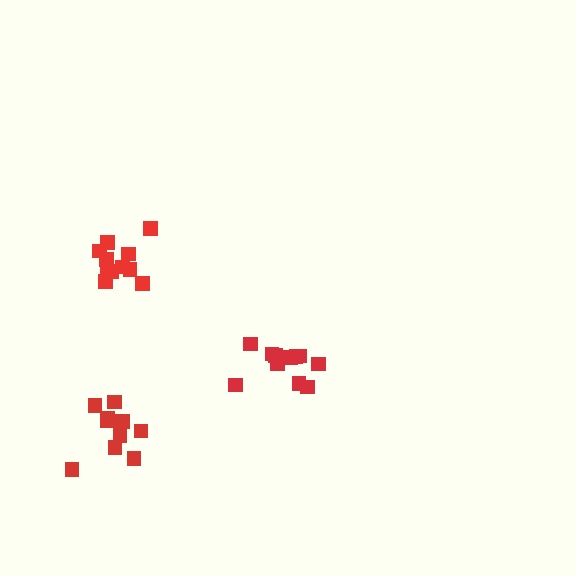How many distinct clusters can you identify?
There are 3 distinct clusters.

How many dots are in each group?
Group 1: 11 dots, Group 2: 10 dots, Group 3: 11 dots (32 total).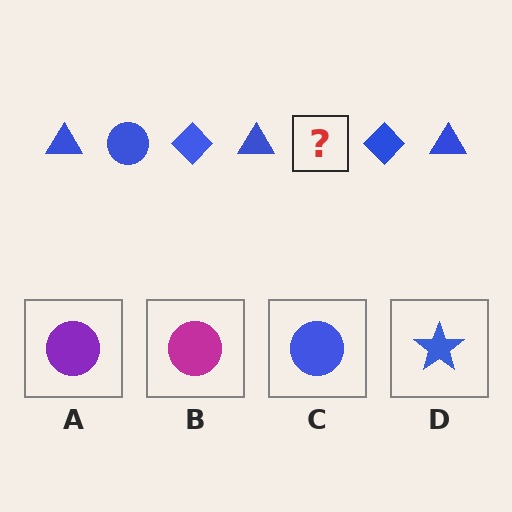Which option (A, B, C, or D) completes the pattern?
C.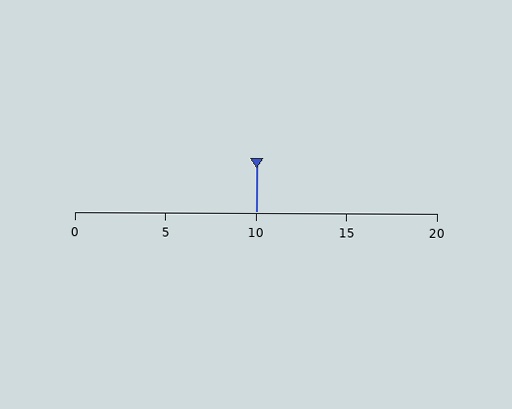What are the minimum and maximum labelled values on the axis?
The axis runs from 0 to 20.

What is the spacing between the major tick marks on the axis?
The major ticks are spaced 5 apart.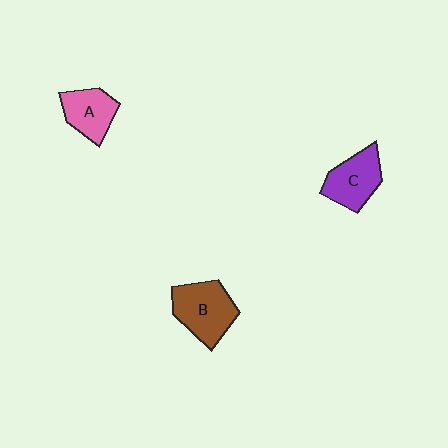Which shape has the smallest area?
Shape A (pink).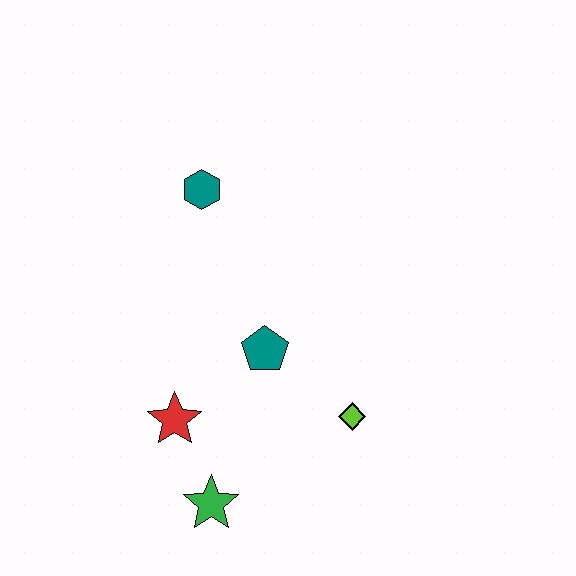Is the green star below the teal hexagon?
Yes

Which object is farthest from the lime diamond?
The teal hexagon is farthest from the lime diamond.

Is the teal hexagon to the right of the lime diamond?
No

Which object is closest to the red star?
The green star is closest to the red star.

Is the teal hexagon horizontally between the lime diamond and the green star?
No